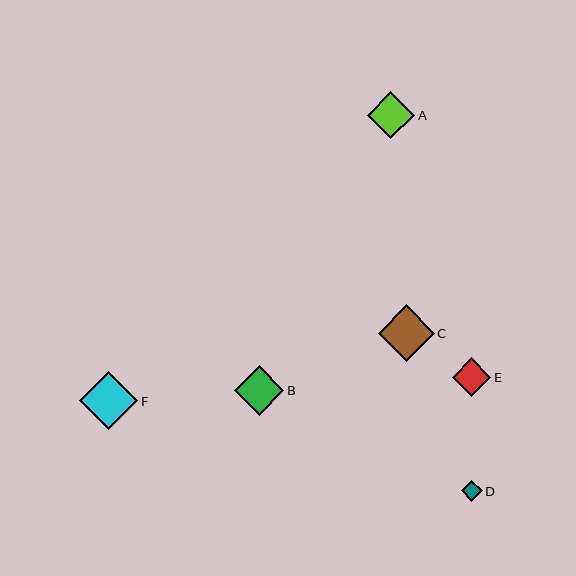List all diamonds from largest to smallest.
From largest to smallest: F, C, B, A, E, D.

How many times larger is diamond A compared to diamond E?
Diamond A is approximately 1.2 times the size of diamond E.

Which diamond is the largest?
Diamond F is the largest with a size of approximately 58 pixels.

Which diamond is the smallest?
Diamond D is the smallest with a size of approximately 21 pixels.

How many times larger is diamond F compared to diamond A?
Diamond F is approximately 1.2 times the size of diamond A.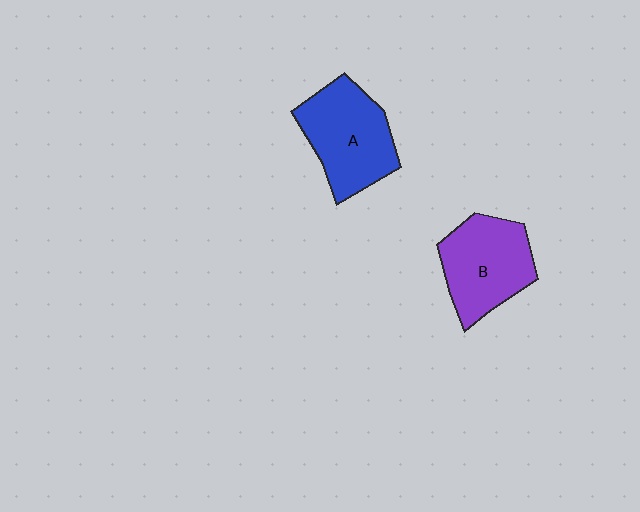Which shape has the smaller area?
Shape B (purple).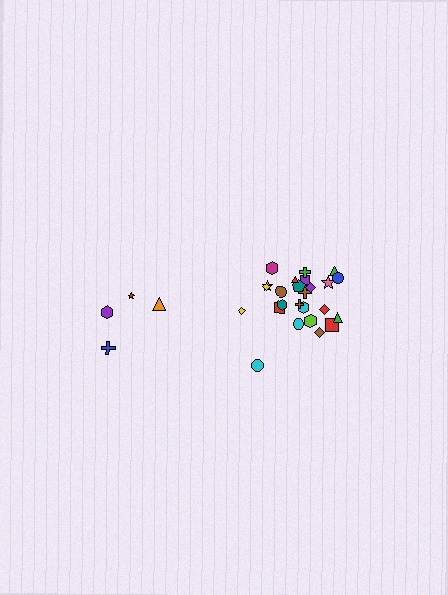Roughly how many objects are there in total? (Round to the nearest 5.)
Roughly 30 objects in total.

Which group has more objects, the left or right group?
The right group.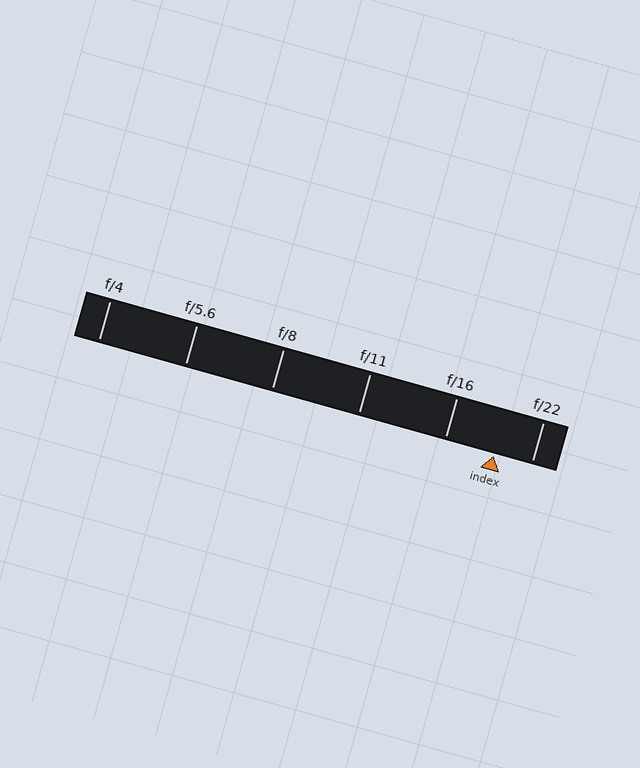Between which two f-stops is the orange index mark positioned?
The index mark is between f/16 and f/22.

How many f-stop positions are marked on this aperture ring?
There are 6 f-stop positions marked.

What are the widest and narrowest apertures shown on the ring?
The widest aperture shown is f/4 and the narrowest is f/22.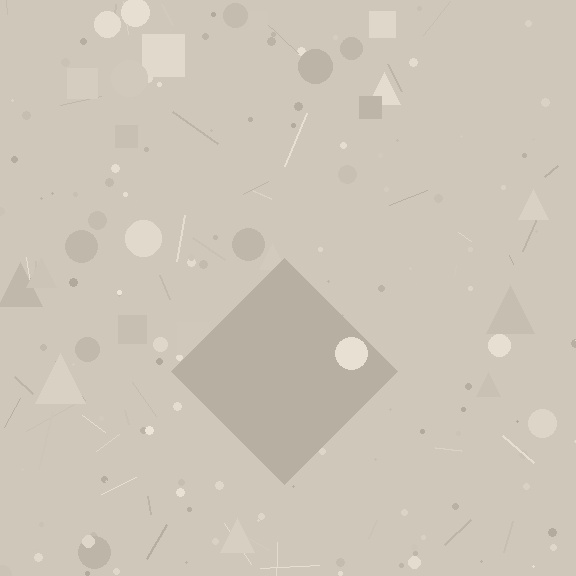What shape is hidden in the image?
A diamond is hidden in the image.